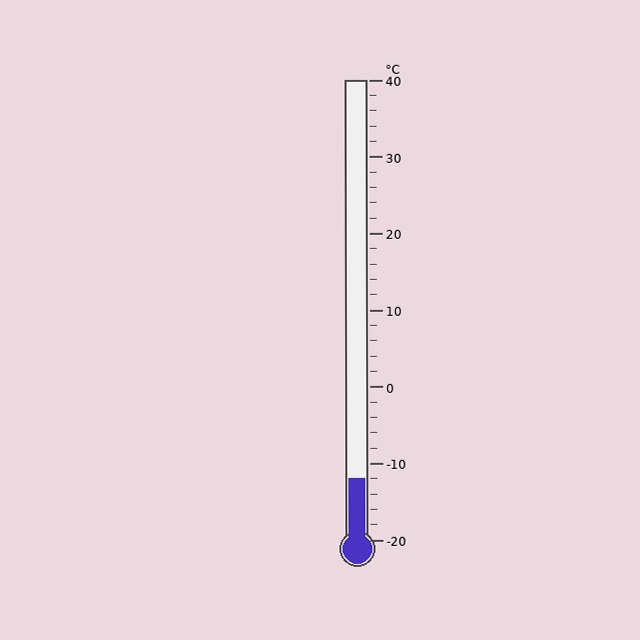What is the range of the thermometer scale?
The thermometer scale ranges from -20°C to 40°C.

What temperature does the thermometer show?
The thermometer shows approximately -12°C.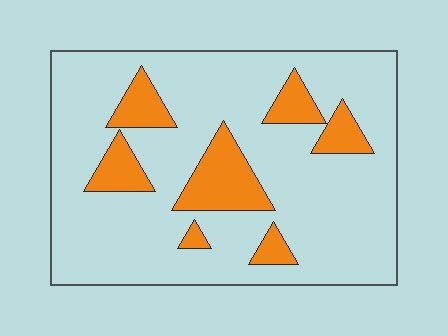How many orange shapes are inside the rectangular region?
7.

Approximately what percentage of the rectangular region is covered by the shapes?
Approximately 20%.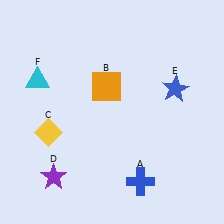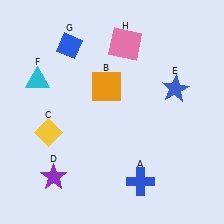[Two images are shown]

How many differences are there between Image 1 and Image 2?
There are 2 differences between the two images.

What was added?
A blue diamond (G), a pink square (H) were added in Image 2.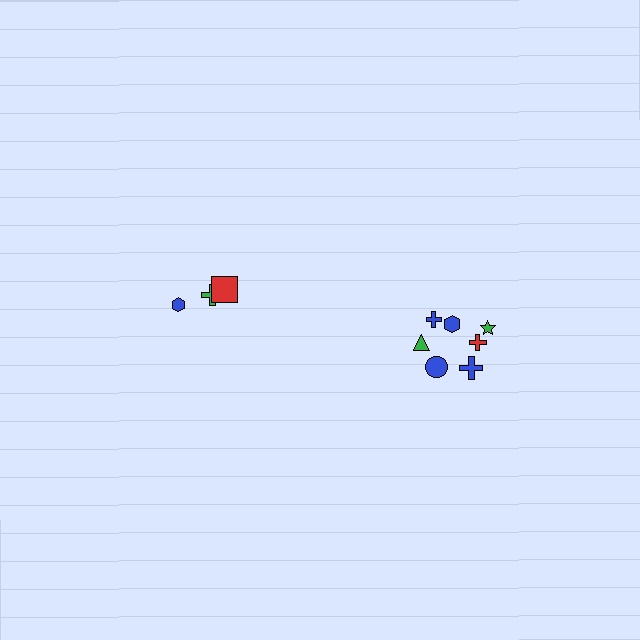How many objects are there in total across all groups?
There are 10 objects.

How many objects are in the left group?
There are 3 objects.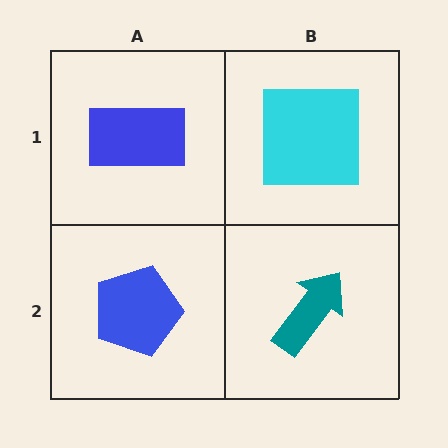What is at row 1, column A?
A blue rectangle.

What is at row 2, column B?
A teal arrow.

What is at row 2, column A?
A blue pentagon.